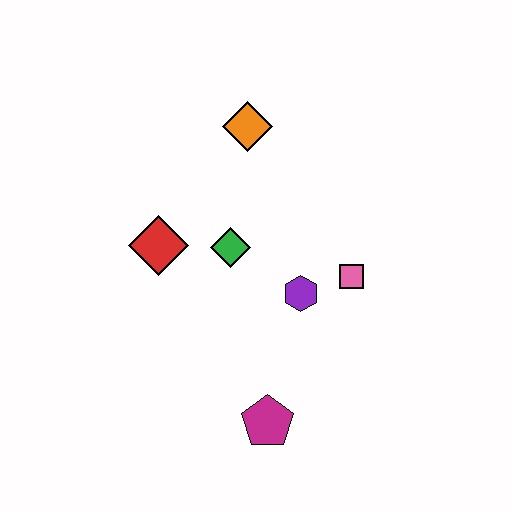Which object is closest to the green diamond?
The red diamond is closest to the green diamond.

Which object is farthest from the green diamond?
The magenta pentagon is farthest from the green diamond.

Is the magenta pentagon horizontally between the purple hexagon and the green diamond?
Yes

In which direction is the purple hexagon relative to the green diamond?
The purple hexagon is to the right of the green diamond.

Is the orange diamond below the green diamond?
No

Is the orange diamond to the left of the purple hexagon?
Yes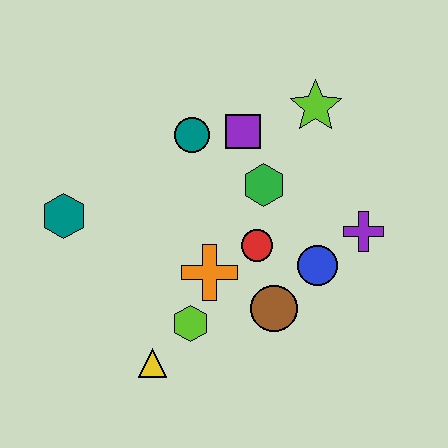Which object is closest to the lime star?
The purple square is closest to the lime star.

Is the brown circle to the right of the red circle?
Yes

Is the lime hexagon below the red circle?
Yes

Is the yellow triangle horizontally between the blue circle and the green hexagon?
No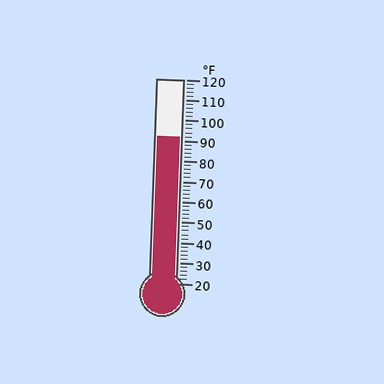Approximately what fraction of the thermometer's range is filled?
The thermometer is filled to approximately 70% of its range.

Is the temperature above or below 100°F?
The temperature is below 100°F.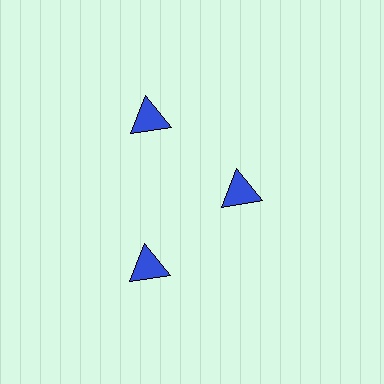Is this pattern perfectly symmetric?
No. The 3 blue triangles are arranged in a ring, but one element near the 3 o'clock position is pulled inward toward the center, breaking the 3-fold rotational symmetry.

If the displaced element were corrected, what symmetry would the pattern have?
It would have 3-fold rotational symmetry — the pattern would map onto itself every 120 degrees.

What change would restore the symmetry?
The symmetry would be restored by moving it outward, back onto the ring so that all 3 triangles sit at equal angles and equal distance from the center.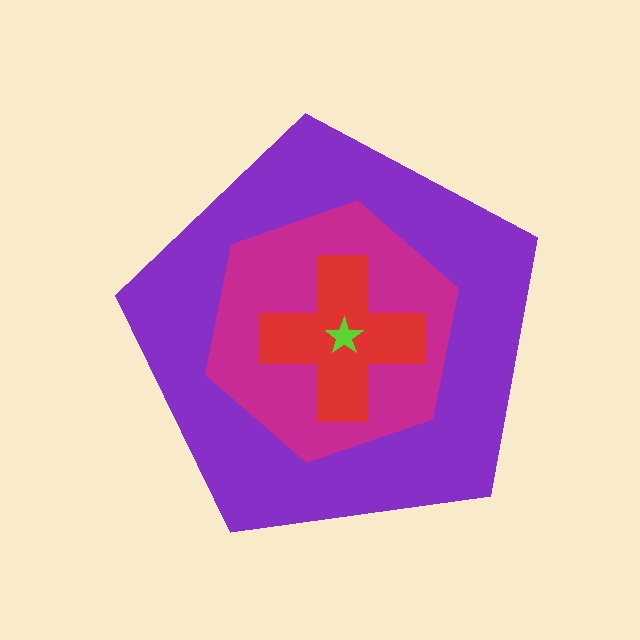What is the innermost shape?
The lime star.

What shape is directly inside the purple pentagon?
The magenta hexagon.